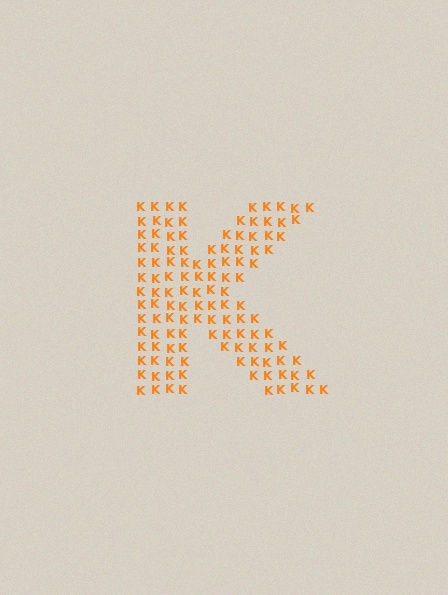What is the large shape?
The large shape is the letter K.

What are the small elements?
The small elements are letter K's.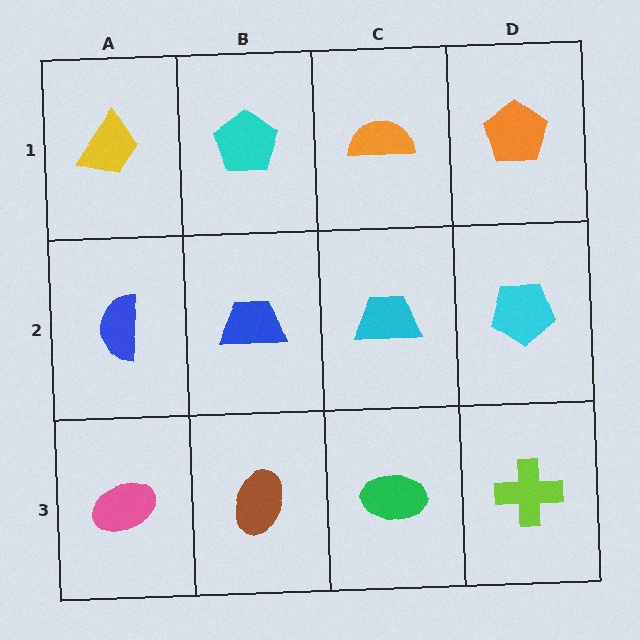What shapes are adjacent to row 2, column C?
An orange semicircle (row 1, column C), a green ellipse (row 3, column C), a blue trapezoid (row 2, column B), a cyan pentagon (row 2, column D).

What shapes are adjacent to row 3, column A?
A blue semicircle (row 2, column A), a brown ellipse (row 3, column B).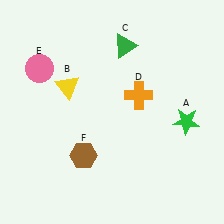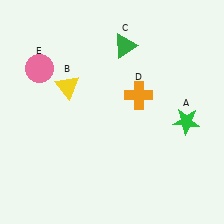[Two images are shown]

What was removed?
The brown hexagon (F) was removed in Image 2.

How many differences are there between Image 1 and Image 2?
There is 1 difference between the two images.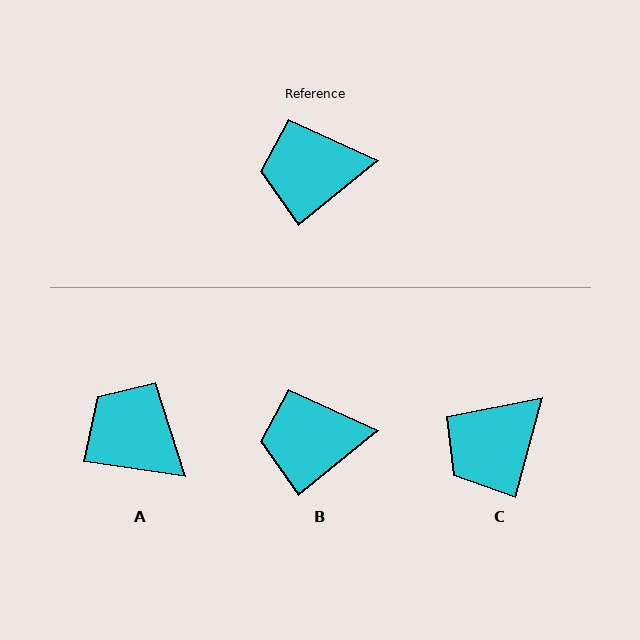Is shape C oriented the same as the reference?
No, it is off by about 35 degrees.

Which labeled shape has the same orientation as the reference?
B.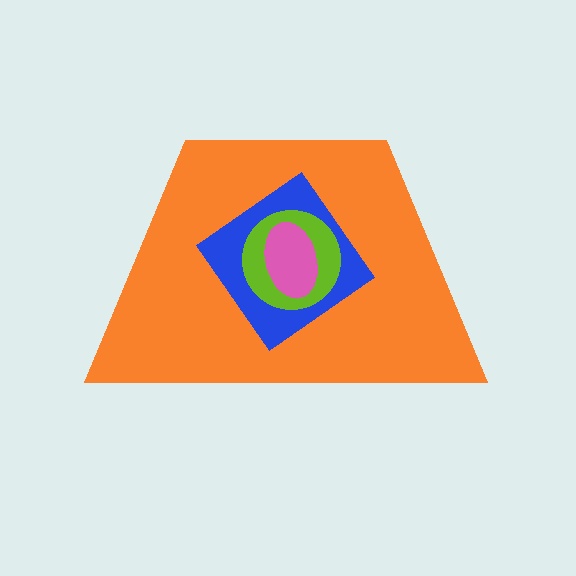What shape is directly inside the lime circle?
The pink ellipse.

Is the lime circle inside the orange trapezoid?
Yes.